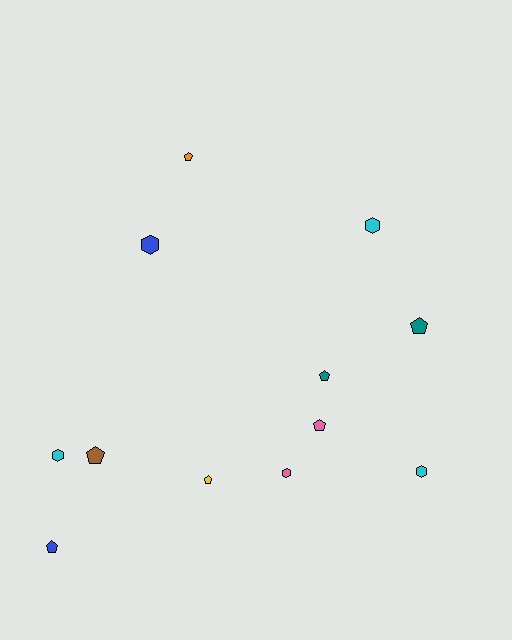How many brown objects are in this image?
There is 1 brown object.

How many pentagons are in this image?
There are 7 pentagons.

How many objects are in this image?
There are 12 objects.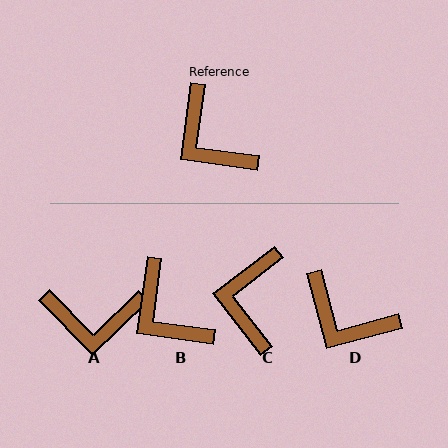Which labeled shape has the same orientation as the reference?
B.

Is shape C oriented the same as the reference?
No, it is off by about 45 degrees.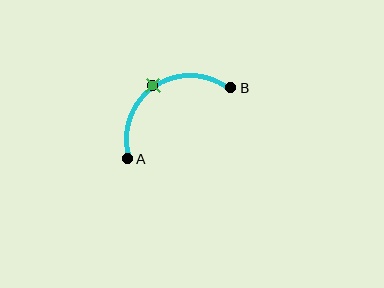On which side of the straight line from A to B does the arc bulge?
The arc bulges above and to the left of the straight line connecting A and B.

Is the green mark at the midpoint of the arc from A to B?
Yes. The green mark lies on the arc at equal arc-length from both A and B — it is the arc midpoint.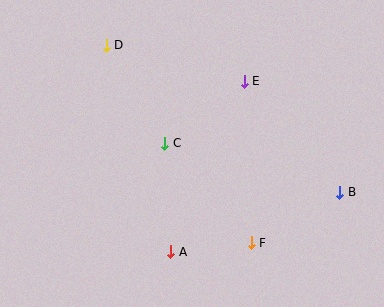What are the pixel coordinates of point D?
Point D is at (106, 45).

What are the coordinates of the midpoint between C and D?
The midpoint between C and D is at (136, 94).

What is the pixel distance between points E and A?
The distance between E and A is 186 pixels.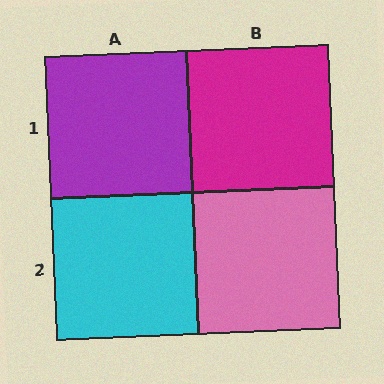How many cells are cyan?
1 cell is cyan.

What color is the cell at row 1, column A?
Purple.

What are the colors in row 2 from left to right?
Cyan, pink.